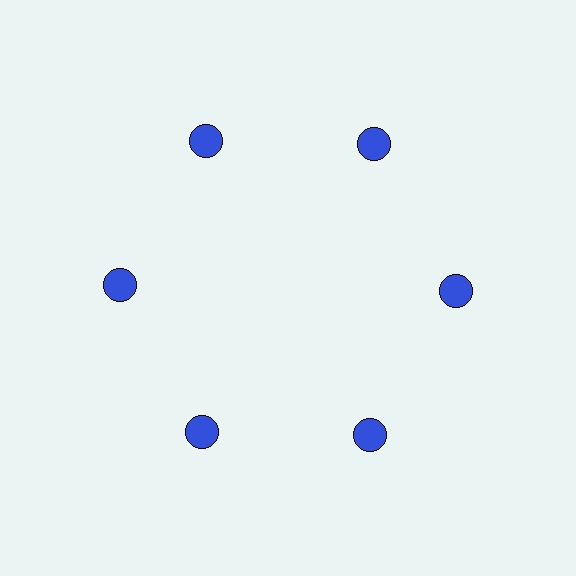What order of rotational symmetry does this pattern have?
This pattern has 6-fold rotational symmetry.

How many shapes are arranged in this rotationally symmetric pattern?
There are 6 shapes, arranged in 6 groups of 1.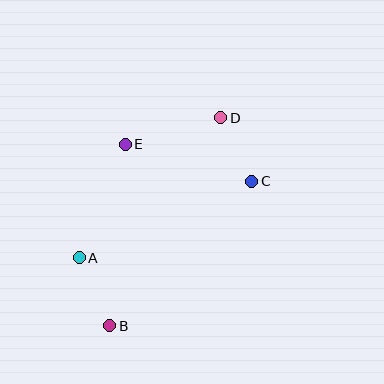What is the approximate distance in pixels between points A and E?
The distance between A and E is approximately 122 pixels.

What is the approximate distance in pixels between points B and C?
The distance between B and C is approximately 203 pixels.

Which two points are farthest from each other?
Points B and D are farthest from each other.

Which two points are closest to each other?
Points C and D are closest to each other.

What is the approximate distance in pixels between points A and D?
The distance between A and D is approximately 199 pixels.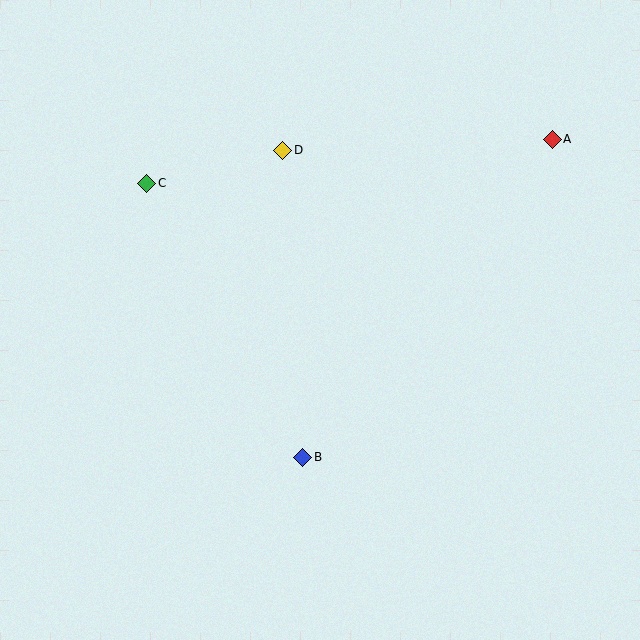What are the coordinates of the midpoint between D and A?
The midpoint between D and A is at (417, 145).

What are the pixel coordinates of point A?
Point A is at (552, 139).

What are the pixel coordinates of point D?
Point D is at (283, 150).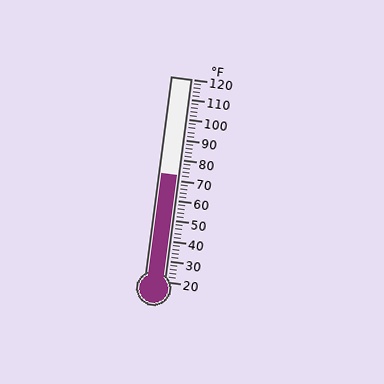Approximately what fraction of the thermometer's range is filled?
The thermometer is filled to approximately 50% of its range.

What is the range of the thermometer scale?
The thermometer scale ranges from 20°F to 120°F.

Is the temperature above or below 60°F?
The temperature is above 60°F.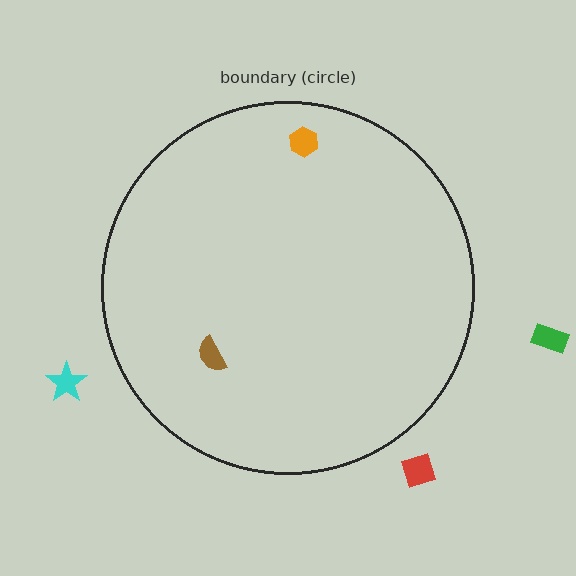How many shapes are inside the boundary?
2 inside, 3 outside.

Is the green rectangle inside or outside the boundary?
Outside.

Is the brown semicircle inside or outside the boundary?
Inside.